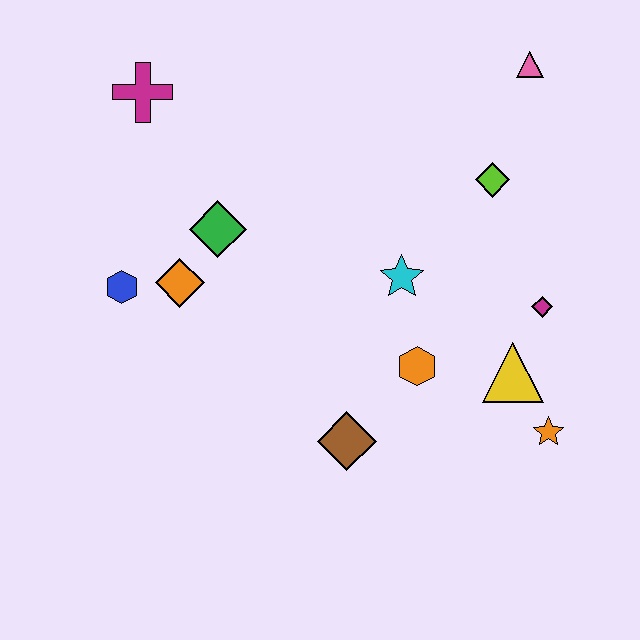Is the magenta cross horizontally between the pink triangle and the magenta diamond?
No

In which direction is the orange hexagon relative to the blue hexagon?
The orange hexagon is to the right of the blue hexagon.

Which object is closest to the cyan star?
The orange hexagon is closest to the cyan star.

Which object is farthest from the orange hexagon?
The magenta cross is farthest from the orange hexagon.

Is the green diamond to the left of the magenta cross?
No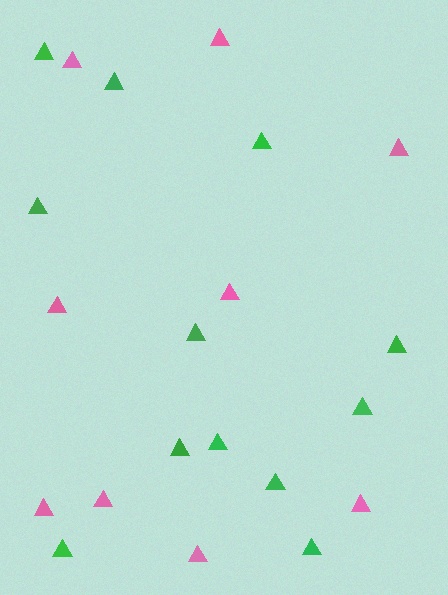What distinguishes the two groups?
There are 2 groups: one group of pink triangles (9) and one group of green triangles (12).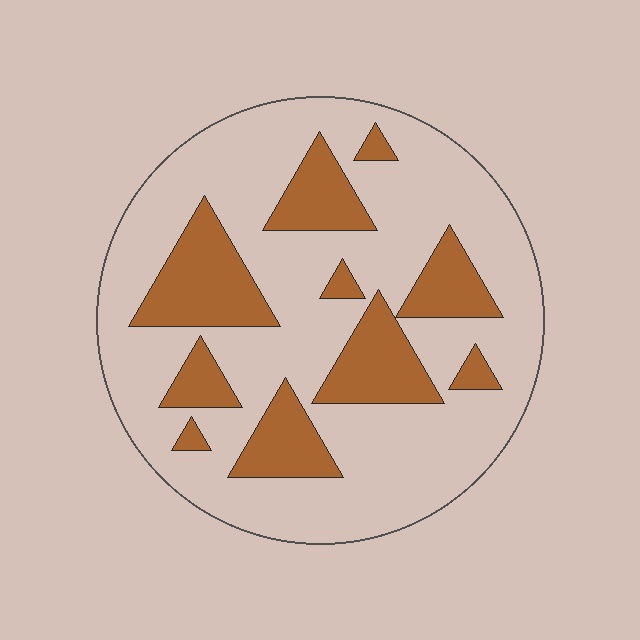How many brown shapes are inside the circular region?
10.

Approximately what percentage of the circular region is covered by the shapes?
Approximately 25%.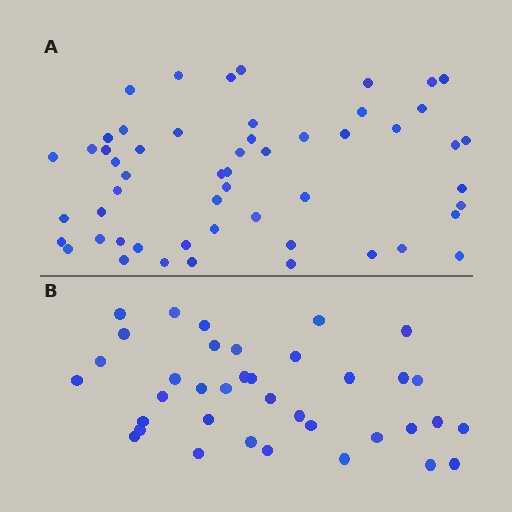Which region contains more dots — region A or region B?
Region A (the top region) has more dots.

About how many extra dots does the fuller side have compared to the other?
Region A has approximately 15 more dots than region B.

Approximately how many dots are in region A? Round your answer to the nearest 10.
About 50 dots. (The exact count is 54, which rounds to 50.)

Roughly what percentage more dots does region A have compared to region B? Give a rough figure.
About 45% more.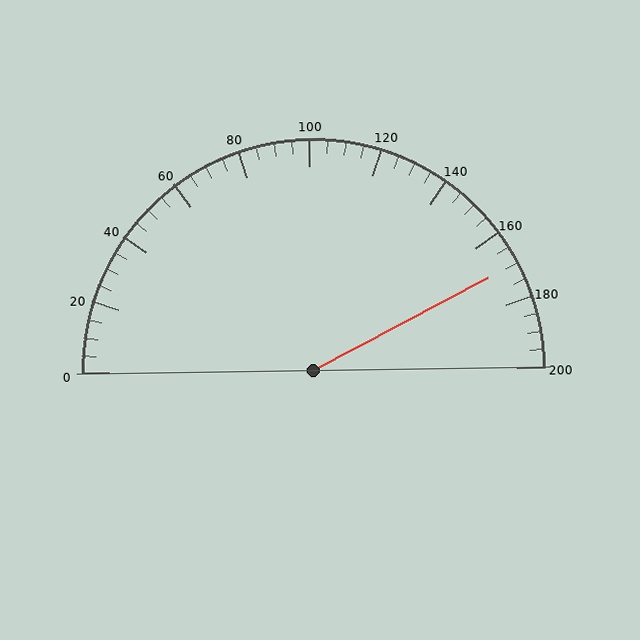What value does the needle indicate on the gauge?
The needle indicates approximately 170.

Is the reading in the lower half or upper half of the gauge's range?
The reading is in the upper half of the range (0 to 200).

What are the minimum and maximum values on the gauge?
The gauge ranges from 0 to 200.